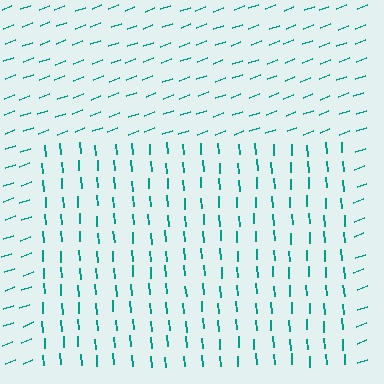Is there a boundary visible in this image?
Yes, there is a texture boundary formed by a change in line orientation.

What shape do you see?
I see a rectangle.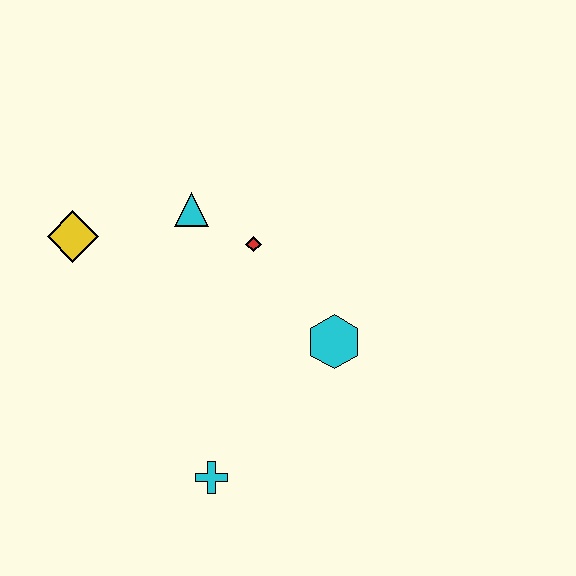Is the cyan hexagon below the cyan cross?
No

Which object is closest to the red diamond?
The cyan triangle is closest to the red diamond.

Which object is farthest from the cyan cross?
The yellow diamond is farthest from the cyan cross.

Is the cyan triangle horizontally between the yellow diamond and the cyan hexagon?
Yes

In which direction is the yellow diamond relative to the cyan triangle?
The yellow diamond is to the left of the cyan triangle.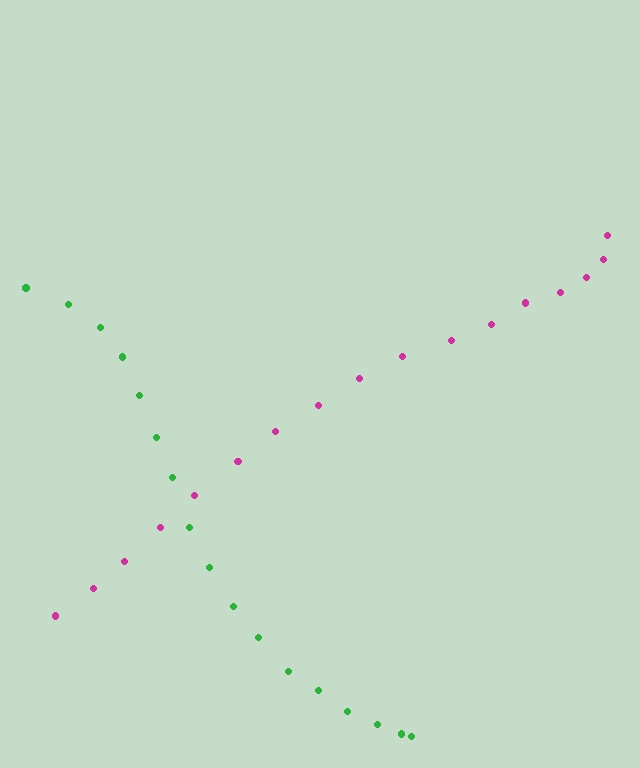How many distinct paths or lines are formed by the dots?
There are 2 distinct paths.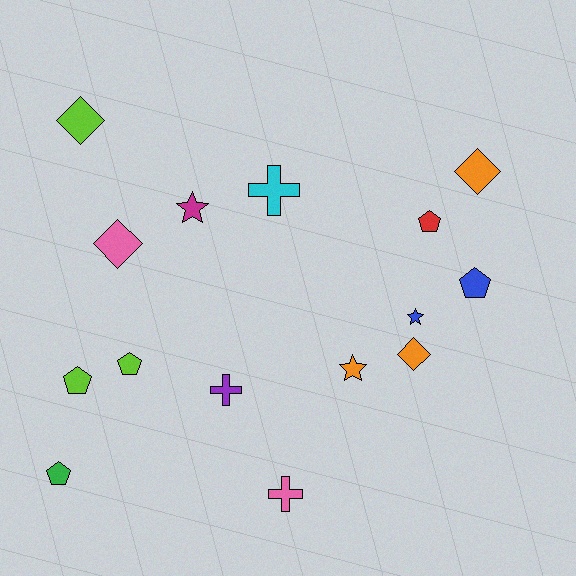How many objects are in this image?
There are 15 objects.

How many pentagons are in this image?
There are 5 pentagons.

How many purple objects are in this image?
There is 1 purple object.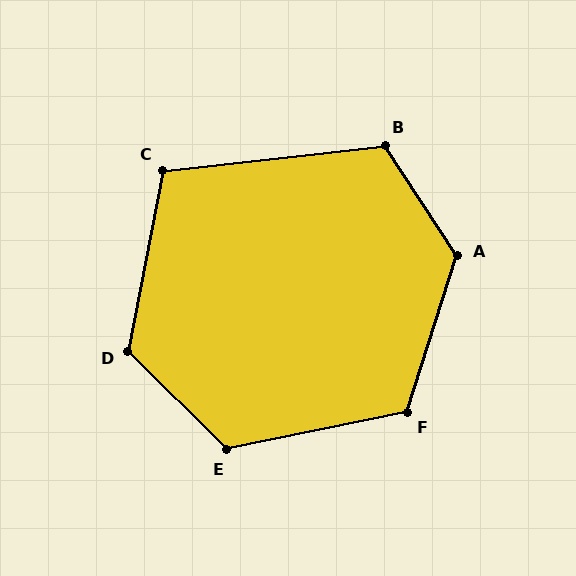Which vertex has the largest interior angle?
A, at approximately 129 degrees.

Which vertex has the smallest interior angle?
C, at approximately 107 degrees.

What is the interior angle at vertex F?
Approximately 119 degrees (obtuse).